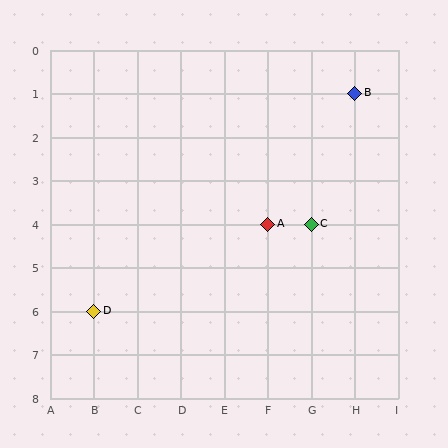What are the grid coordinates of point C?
Point C is at grid coordinates (G, 4).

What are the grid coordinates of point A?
Point A is at grid coordinates (F, 4).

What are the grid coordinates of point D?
Point D is at grid coordinates (B, 6).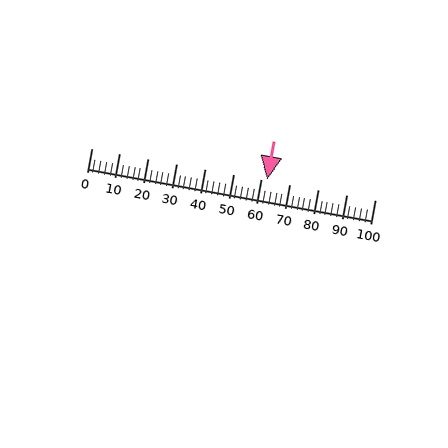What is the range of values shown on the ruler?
The ruler shows values from 0 to 100.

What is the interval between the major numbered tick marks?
The major tick marks are spaced 10 units apart.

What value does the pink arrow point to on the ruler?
The pink arrow points to approximately 62.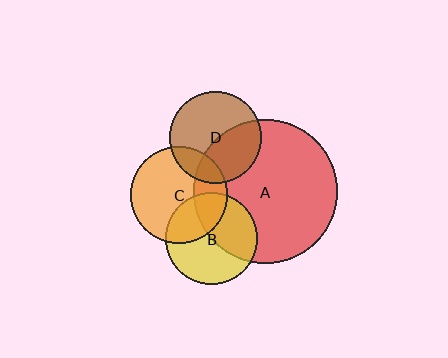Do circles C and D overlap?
Yes.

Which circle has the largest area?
Circle A (red).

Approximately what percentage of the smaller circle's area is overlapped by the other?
Approximately 20%.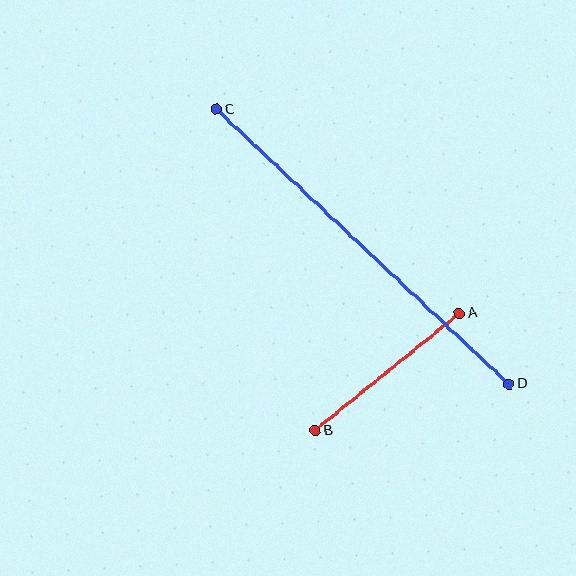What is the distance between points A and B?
The distance is approximately 186 pixels.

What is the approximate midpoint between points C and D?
The midpoint is at approximately (363, 247) pixels.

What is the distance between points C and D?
The distance is approximately 401 pixels.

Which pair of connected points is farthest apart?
Points C and D are farthest apart.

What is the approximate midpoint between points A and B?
The midpoint is at approximately (387, 372) pixels.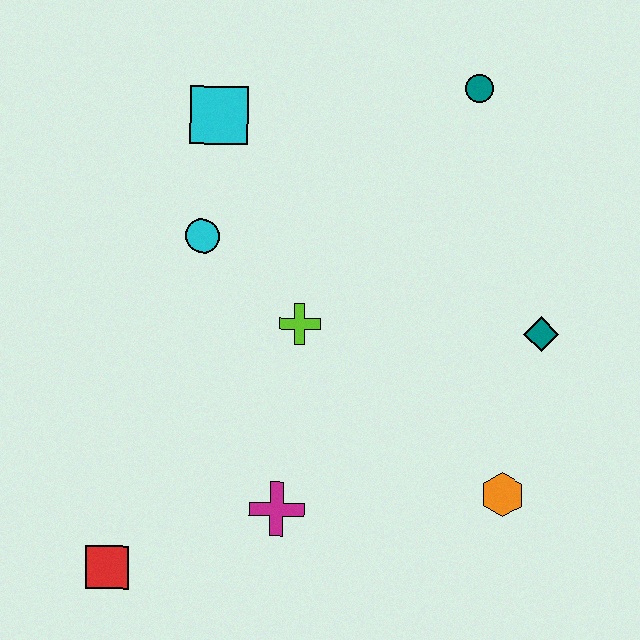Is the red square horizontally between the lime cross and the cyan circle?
No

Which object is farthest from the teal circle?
The red square is farthest from the teal circle.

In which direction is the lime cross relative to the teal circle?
The lime cross is below the teal circle.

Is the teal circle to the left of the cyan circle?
No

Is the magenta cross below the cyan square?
Yes